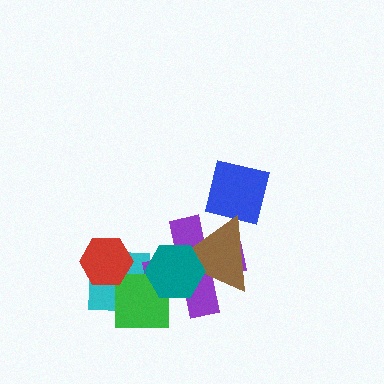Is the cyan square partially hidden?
Yes, it is partially covered by another shape.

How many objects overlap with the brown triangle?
3 objects overlap with the brown triangle.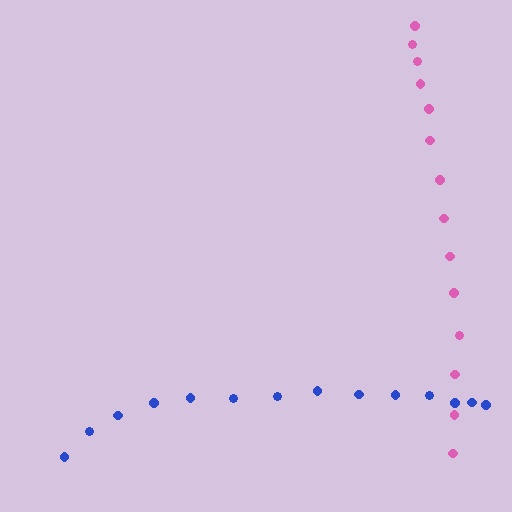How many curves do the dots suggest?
There are 2 distinct paths.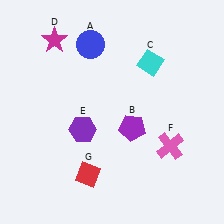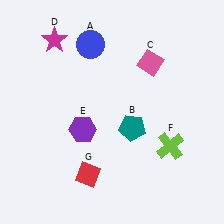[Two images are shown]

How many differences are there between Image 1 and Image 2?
There are 3 differences between the two images.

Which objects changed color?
B changed from purple to teal. C changed from cyan to pink. F changed from pink to lime.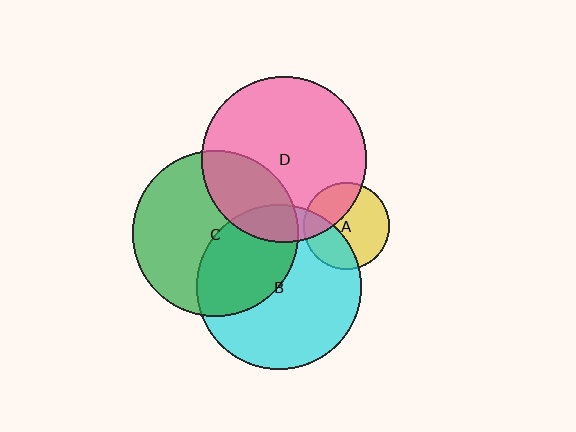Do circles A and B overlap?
Yes.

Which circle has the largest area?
Circle C (green).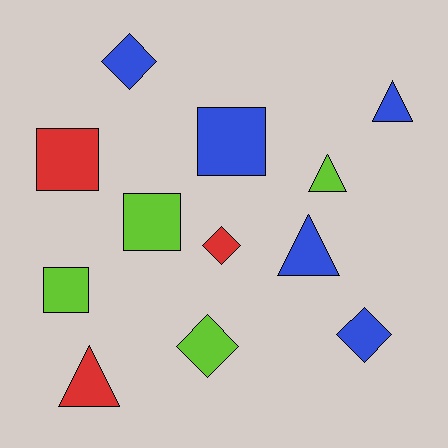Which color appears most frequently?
Blue, with 5 objects.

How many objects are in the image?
There are 12 objects.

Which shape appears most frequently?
Diamond, with 4 objects.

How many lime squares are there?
There are 2 lime squares.